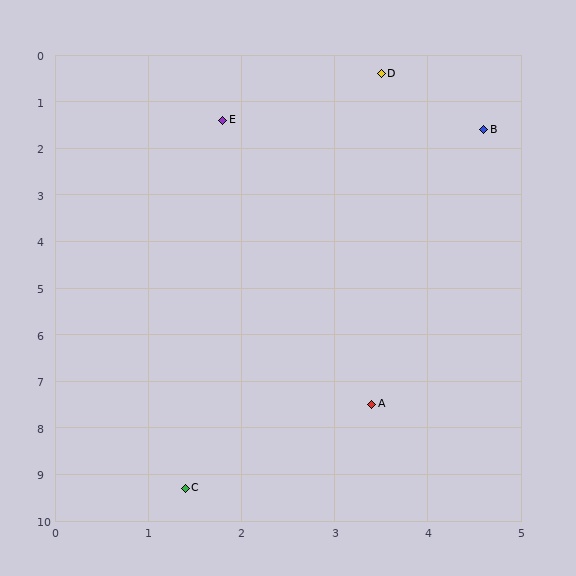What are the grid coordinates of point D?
Point D is at approximately (3.5, 0.4).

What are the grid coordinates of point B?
Point B is at approximately (4.6, 1.6).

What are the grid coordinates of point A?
Point A is at approximately (3.4, 7.5).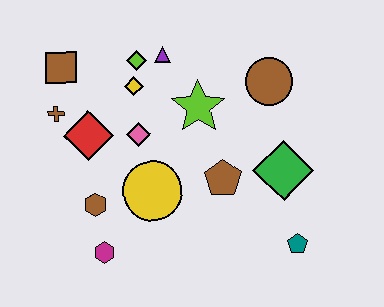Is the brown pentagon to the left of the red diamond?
No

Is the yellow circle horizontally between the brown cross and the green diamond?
Yes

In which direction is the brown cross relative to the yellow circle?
The brown cross is to the left of the yellow circle.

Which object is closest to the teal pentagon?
The green diamond is closest to the teal pentagon.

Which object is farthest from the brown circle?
The magenta hexagon is farthest from the brown circle.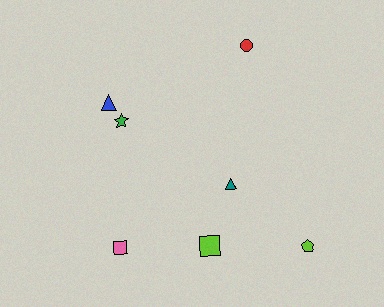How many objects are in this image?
There are 7 objects.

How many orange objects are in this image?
There are no orange objects.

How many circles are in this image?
There is 1 circle.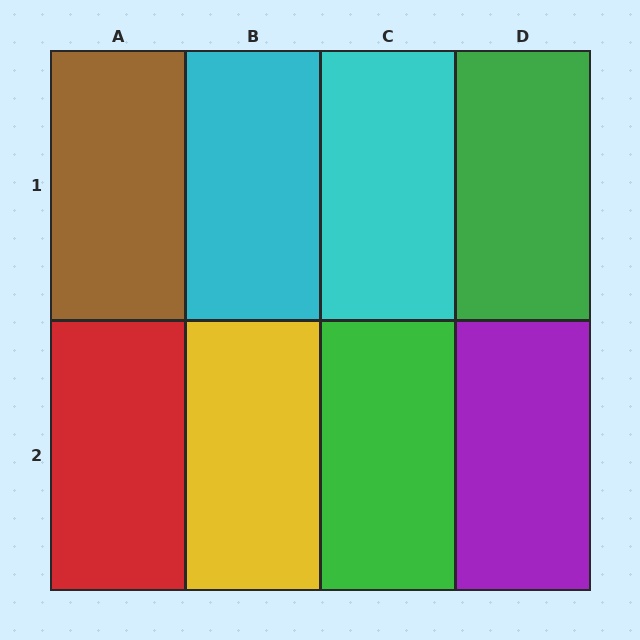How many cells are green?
2 cells are green.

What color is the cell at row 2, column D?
Purple.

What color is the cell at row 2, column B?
Yellow.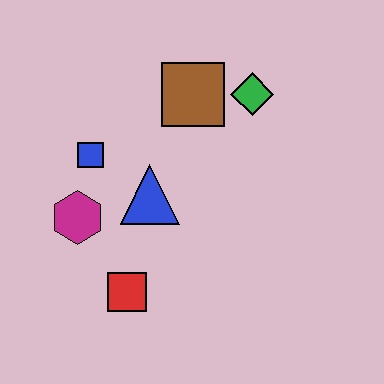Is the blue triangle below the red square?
No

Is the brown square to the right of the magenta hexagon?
Yes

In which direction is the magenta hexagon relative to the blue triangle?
The magenta hexagon is to the left of the blue triangle.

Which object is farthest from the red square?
The green diamond is farthest from the red square.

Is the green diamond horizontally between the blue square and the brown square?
No